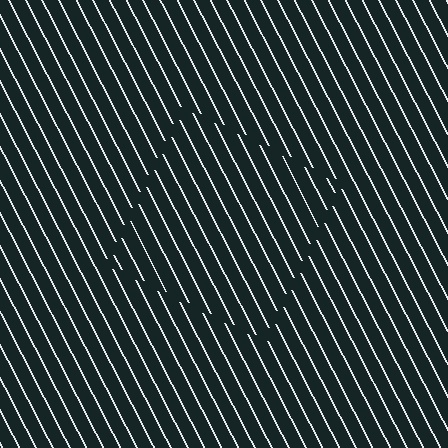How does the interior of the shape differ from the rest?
The interior of the shape contains the same grating, shifted by half a period — the contour is defined by the phase discontinuity where line-ends from the inner and outer gratings abut.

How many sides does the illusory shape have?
4 sides — the line-ends trace a square.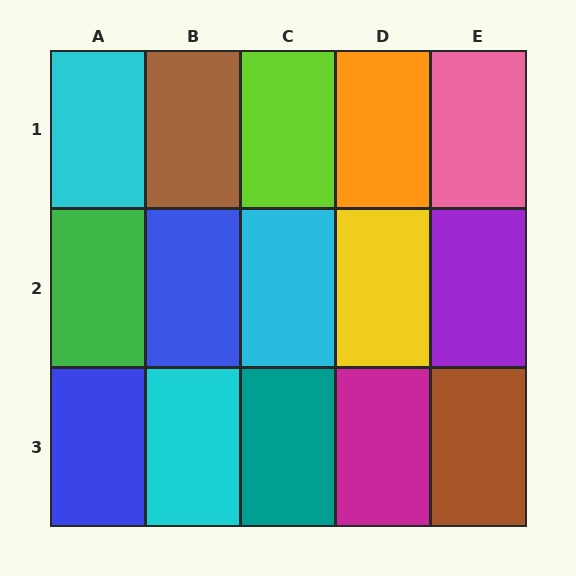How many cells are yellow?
1 cell is yellow.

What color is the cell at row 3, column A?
Blue.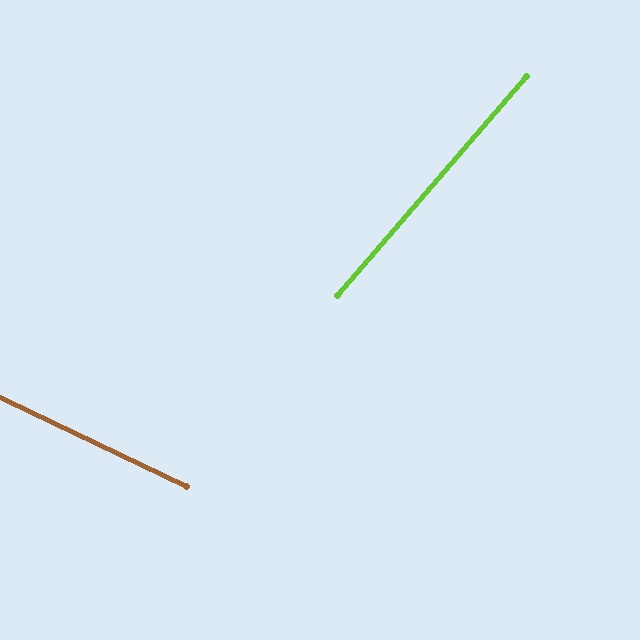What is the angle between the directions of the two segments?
Approximately 75 degrees.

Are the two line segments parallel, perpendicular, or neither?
Neither parallel nor perpendicular — they differ by about 75°.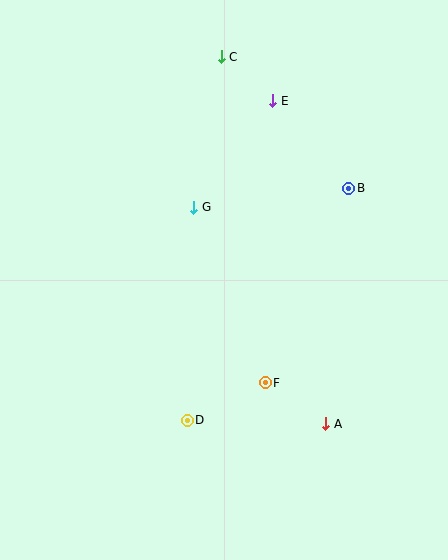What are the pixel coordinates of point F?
Point F is at (265, 383).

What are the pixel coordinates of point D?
Point D is at (187, 420).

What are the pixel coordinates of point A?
Point A is at (326, 424).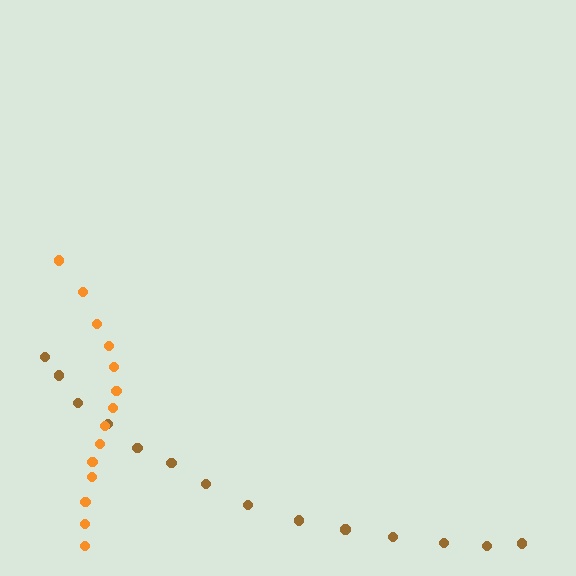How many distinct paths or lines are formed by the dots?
There are 2 distinct paths.